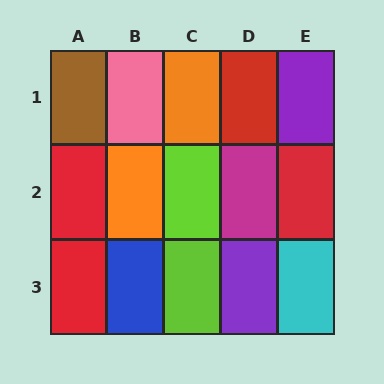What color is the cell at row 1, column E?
Purple.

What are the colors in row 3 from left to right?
Red, blue, lime, purple, cyan.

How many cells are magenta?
1 cell is magenta.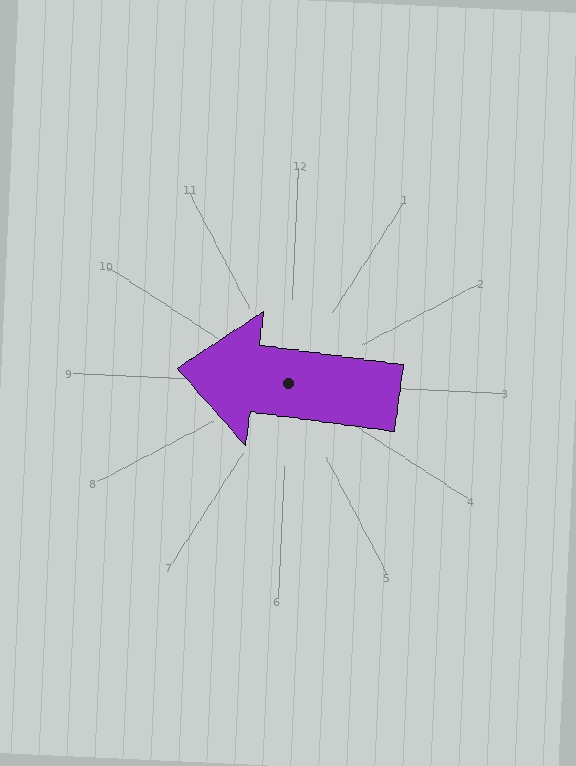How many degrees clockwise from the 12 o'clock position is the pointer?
Approximately 275 degrees.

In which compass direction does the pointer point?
West.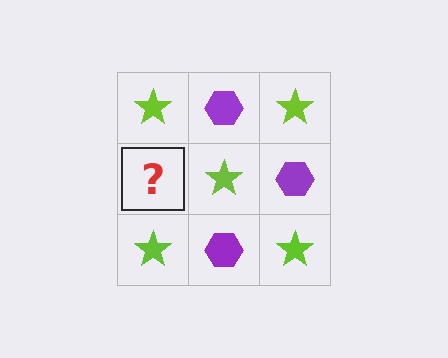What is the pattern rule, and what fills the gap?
The rule is that it alternates lime star and purple hexagon in a checkerboard pattern. The gap should be filled with a purple hexagon.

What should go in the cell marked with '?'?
The missing cell should contain a purple hexagon.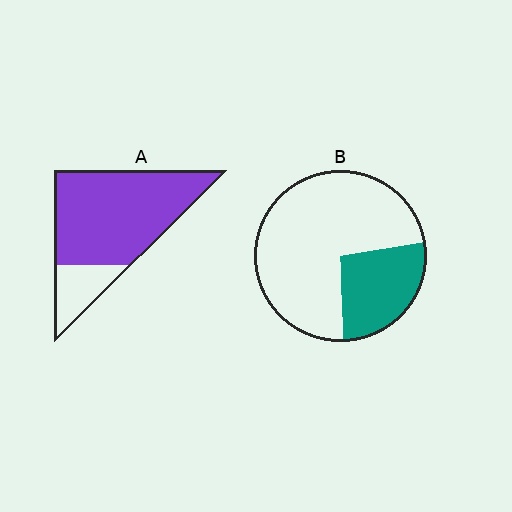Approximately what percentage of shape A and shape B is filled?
A is approximately 80% and B is approximately 25%.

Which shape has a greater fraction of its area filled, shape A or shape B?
Shape A.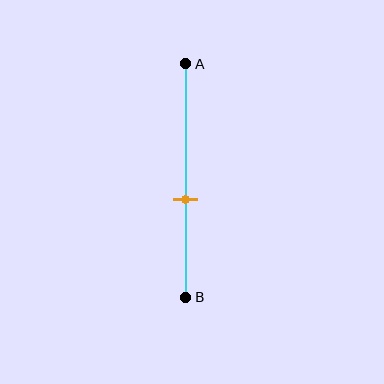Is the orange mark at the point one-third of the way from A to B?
No, the mark is at about 60% from A, not at the 33% one-third point.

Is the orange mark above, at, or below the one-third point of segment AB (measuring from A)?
The orange mark is below the one-third point of segment AB.